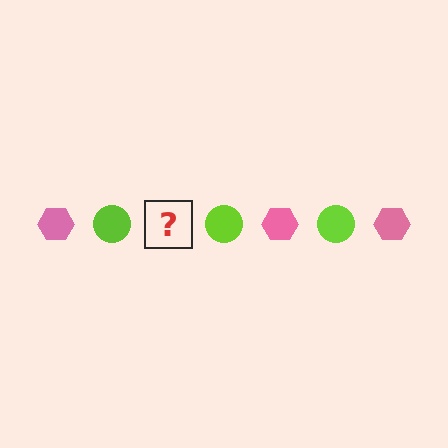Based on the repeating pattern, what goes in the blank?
The blank should be a pink hexagon.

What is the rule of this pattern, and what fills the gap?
The rule is that the pattern alternates between pink hexagon and lime circle. The gap should be filled with a pink hexagon.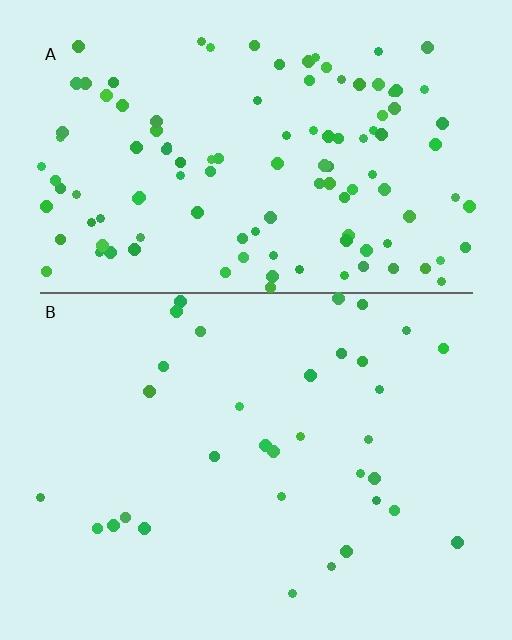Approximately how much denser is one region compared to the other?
Approximately 3.5× — region A over region B.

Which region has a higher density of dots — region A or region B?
A (the top).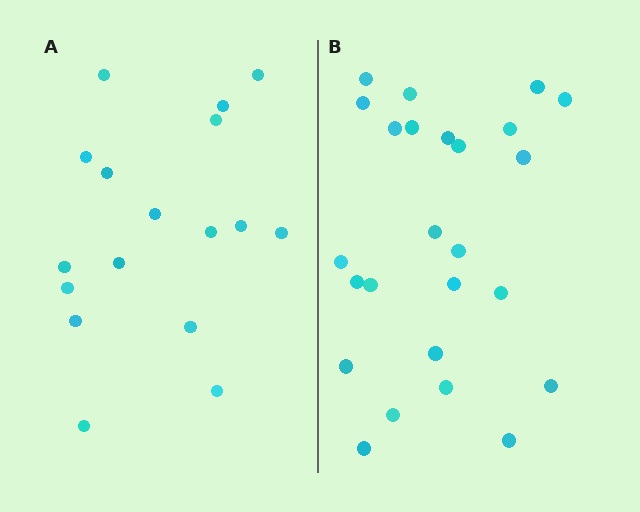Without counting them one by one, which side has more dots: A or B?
Region B (the right region) has more dots.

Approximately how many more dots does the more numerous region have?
Region B has roughly 8 or so more dots than region A.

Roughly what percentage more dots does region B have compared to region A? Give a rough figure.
About 45% more.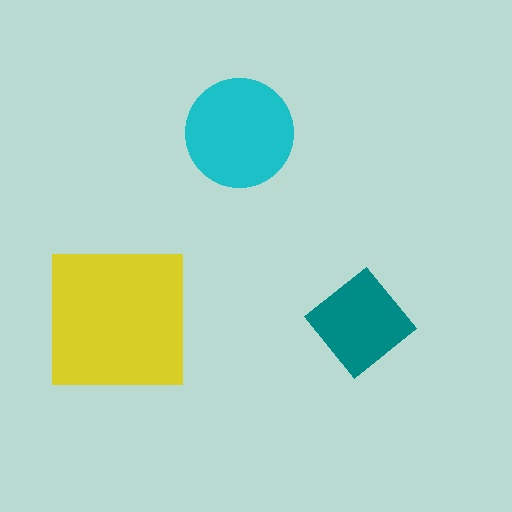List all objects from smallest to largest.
The teal diamond, the cyan circle, the yellow square.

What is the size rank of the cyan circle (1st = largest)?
2nd.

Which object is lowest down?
The teal diamond is bottommost.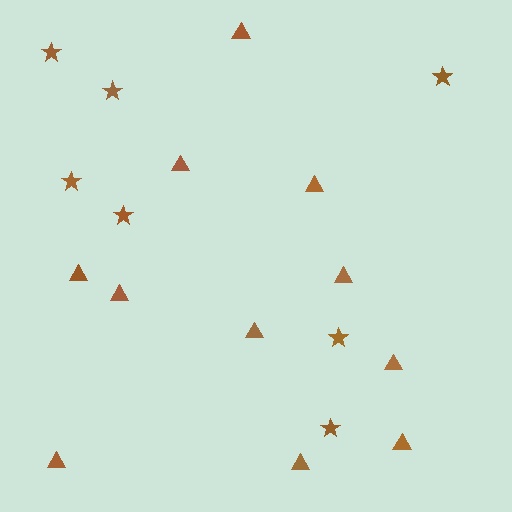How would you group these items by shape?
There are 2 groups: one group of stars (7) and one group of triangles (11).